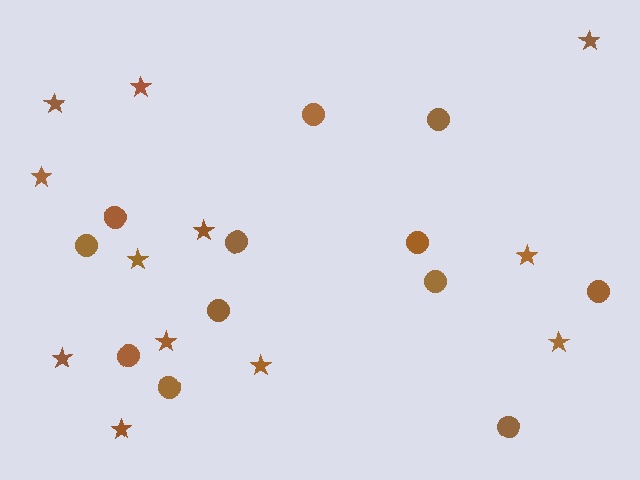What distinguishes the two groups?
There are 2 groups: one group of stars (12) and one group of circles (12).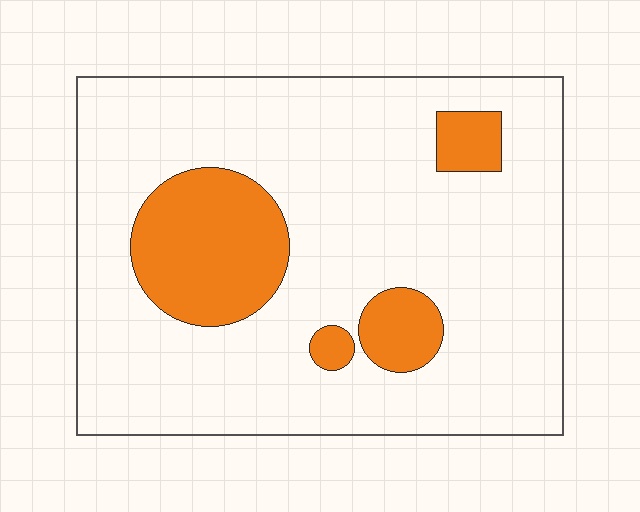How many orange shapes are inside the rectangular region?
4.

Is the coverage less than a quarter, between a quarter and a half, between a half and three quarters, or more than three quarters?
Less than a quarter.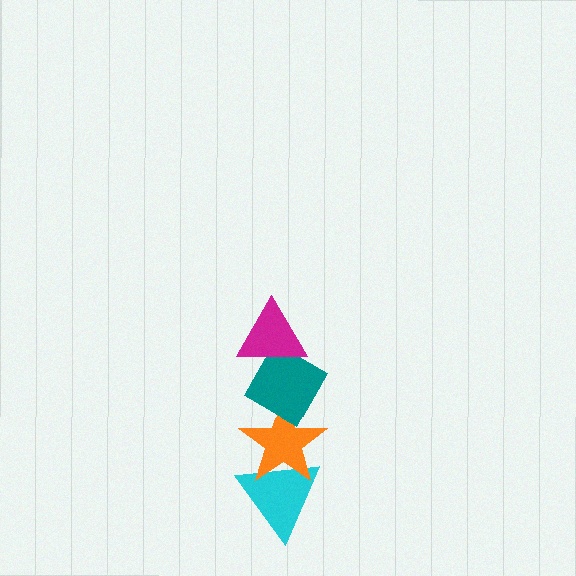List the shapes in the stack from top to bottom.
From top to bottom: the magenta triangle, the teal diamond, the orange star, the cyan triangle.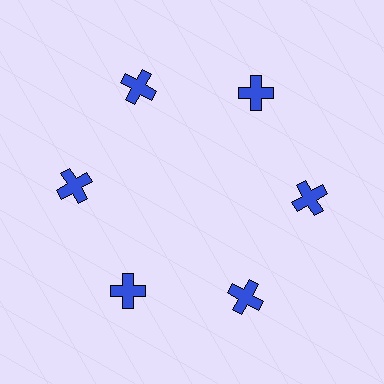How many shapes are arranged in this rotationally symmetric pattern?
There are 6 shapes, arranged in 6 groups of 1.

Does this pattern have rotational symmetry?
Yes, this pattern has 6-fold rotational symmetry. It looks the same after rotating 60 degrees around the center.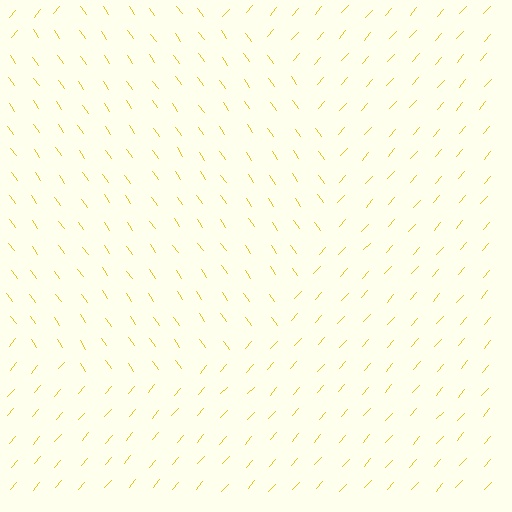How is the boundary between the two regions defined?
The boundary is defined purely by a change in line orientation (approximately 77 degrees difference). All lines are the same color and thickness.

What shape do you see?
I see a circle.